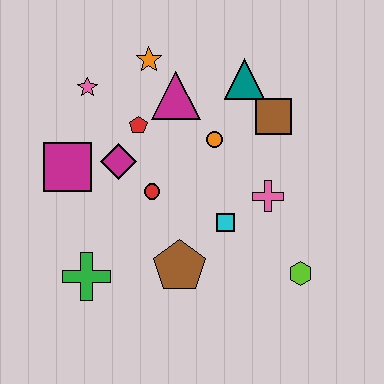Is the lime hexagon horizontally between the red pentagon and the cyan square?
No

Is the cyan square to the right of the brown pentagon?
Yes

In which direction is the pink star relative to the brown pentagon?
The pink star is above the brown pentagon.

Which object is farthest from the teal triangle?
The green cross is farthest from the teal triangle.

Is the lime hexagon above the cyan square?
No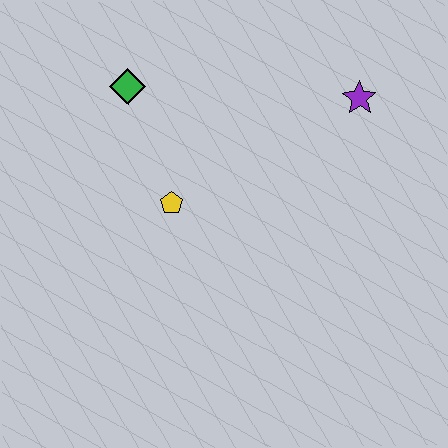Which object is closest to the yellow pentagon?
The green diamond is closest to the yellow pentagon.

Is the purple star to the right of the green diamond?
Yes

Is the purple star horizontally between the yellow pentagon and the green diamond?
No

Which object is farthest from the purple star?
The green diamond is farthest from the purple star.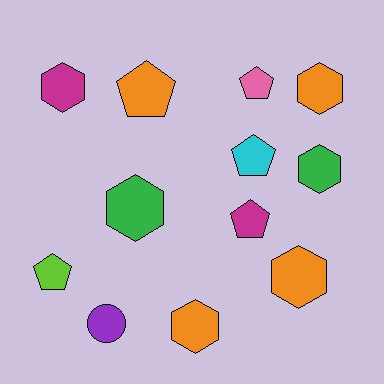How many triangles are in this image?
There are no triangles.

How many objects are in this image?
There are 12 objects.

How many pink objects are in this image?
There is 1 pink object.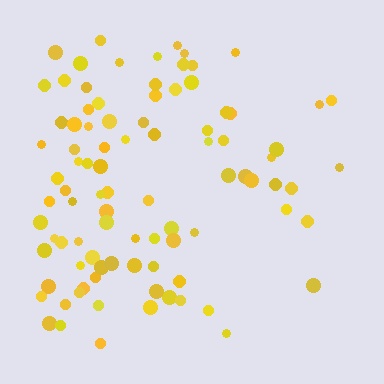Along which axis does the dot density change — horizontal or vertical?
Horizontal.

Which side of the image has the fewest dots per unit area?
The right.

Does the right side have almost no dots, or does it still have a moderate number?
Still a moderate number, just noticeably fewer than the left.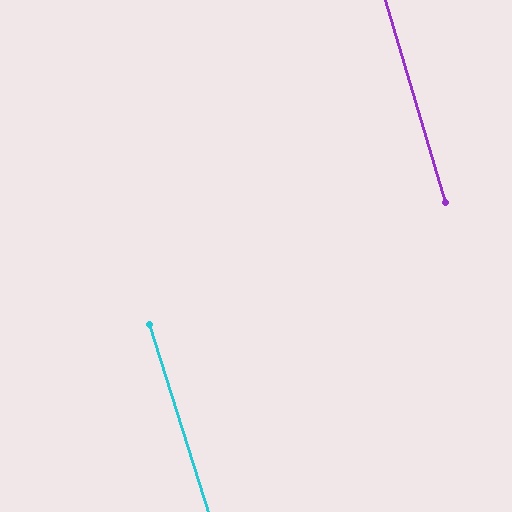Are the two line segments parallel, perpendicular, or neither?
Parallel — their directions differ by only 1.0°.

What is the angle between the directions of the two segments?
Approximately 1 degree.